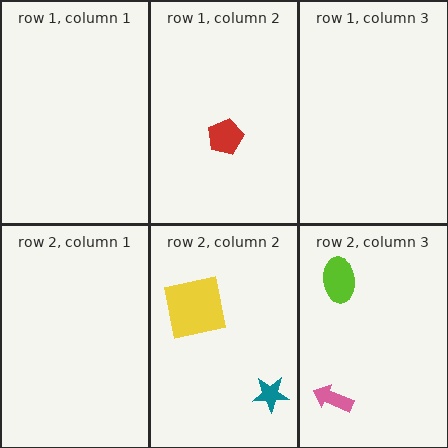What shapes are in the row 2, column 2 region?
The yellow square, the teal star.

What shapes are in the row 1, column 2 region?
The red pentagon.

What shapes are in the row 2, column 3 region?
The lime ellipse, the pink arrow.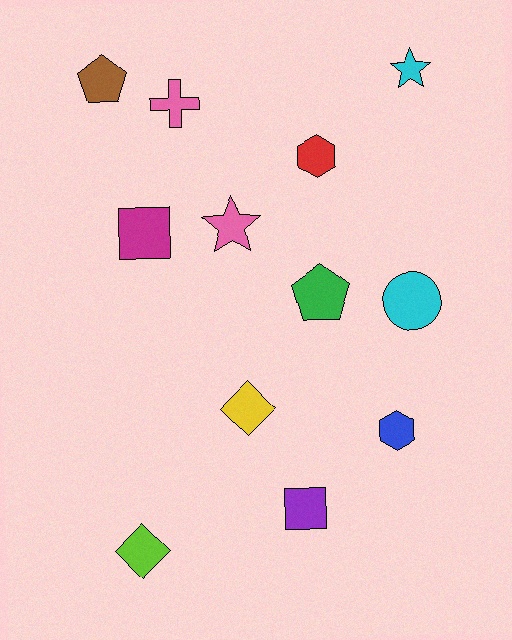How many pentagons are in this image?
There are 2 pentagons.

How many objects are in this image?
There are 12 objects.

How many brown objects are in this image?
There is 1 brown object.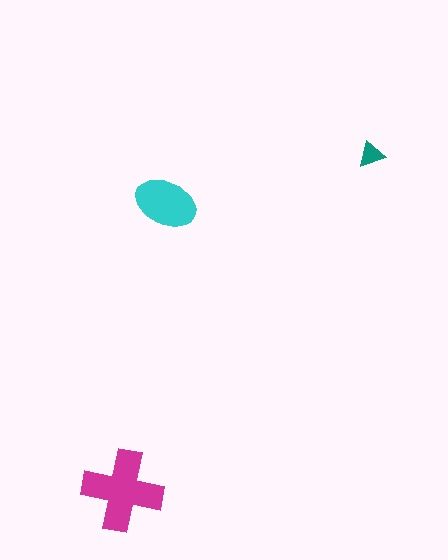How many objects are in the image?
There are 3 objects in the image.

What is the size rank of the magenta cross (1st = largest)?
1st.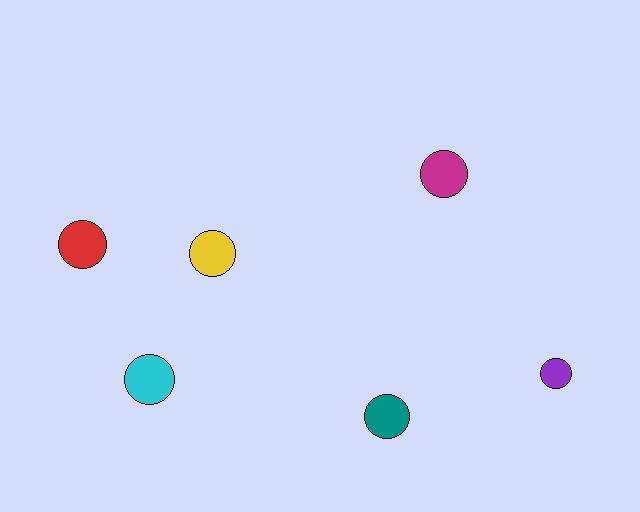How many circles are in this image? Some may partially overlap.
There are 6 circles.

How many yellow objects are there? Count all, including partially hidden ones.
There is 1 yellow object.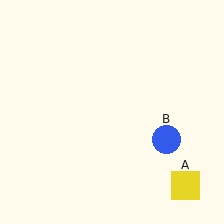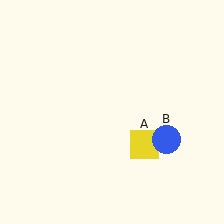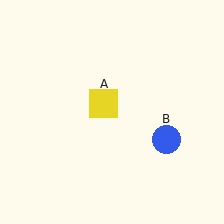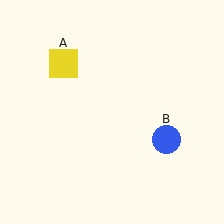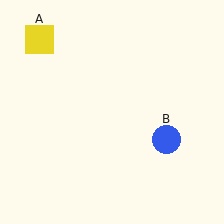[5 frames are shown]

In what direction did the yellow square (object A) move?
The yellow square (object A) moved up and to the left.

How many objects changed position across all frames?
1 object changed position: yellow square (object A).